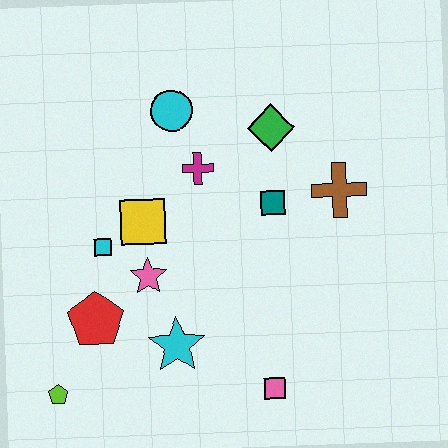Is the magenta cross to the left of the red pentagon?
No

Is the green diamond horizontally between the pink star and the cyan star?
No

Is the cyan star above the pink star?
No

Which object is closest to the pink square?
The cyan star is closest to the pink square.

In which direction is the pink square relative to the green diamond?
The pink square is below the green diamond.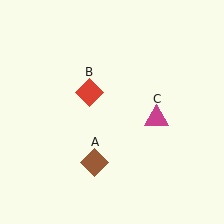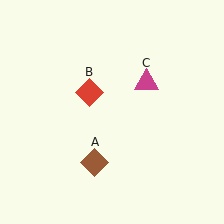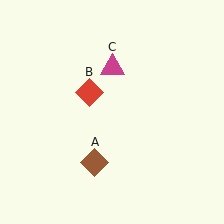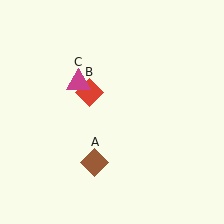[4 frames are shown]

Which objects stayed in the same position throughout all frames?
Brown diamond (object A) and red diamond (object B) remained stationary.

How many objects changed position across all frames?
1 object changed position: magenta triangle (object C).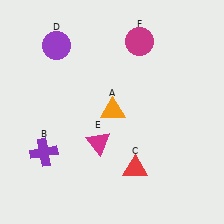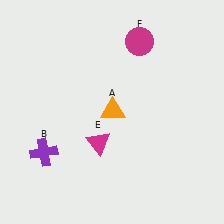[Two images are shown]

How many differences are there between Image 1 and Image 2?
There are 2 differences between the two images.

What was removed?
The purple circle (D), the red triangle (C) were removed in Image 2.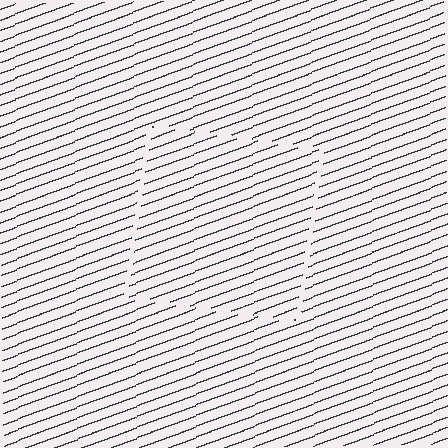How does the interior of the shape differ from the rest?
The interior of the shape contains the same grating, shifted by half a period — the contour is defined by the phase discontinuity where line-ends from the inner and outer gratings abut.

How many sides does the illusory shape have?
4 sides — the line-ends trace a square.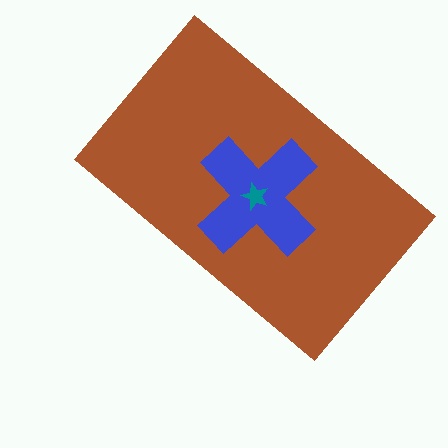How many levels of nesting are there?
3.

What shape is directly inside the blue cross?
The teal star.